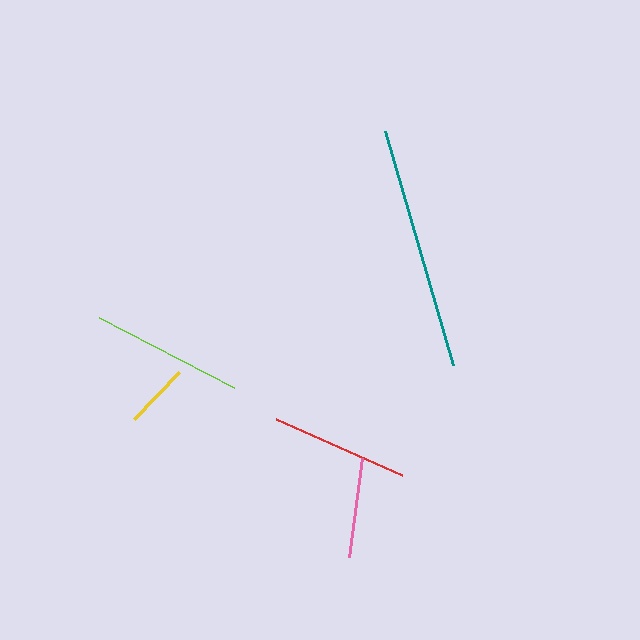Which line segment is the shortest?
The yellow line is the shortest at approximately 66 pixels.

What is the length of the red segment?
The red segment is approximately 139 pixels long.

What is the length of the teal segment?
The teal segment is approximately 244 pixels long.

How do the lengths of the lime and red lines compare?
The lime and red lines are approximately the same length.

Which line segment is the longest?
The teal line is the longest at approximately 244 pixels.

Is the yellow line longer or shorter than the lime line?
The lime line is longer than the yellow line.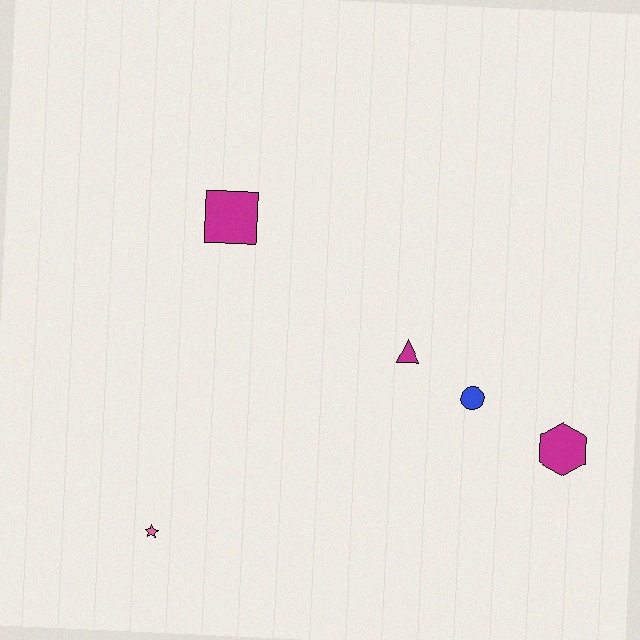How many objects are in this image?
There are 5 objects.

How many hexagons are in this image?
There is 1 hexagon.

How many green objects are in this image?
There are no green objects.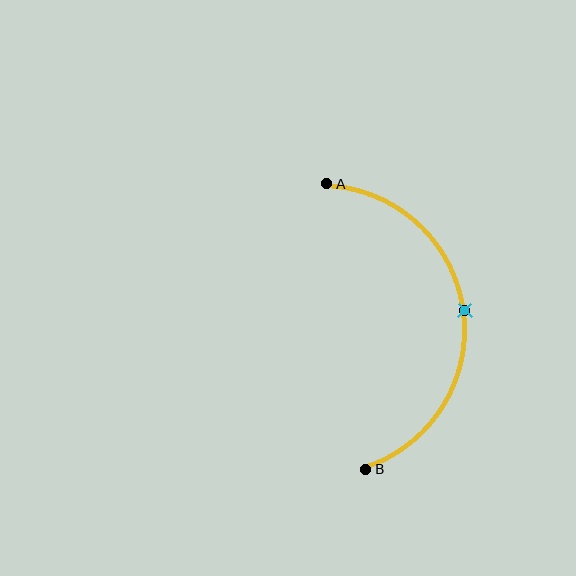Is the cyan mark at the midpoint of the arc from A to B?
Yes. The cyan mark lies on the arc at equal arc-length from both A and B — it is the arc midpoint.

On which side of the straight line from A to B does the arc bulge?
The arc bulges to the right of the straight line connecting A and B.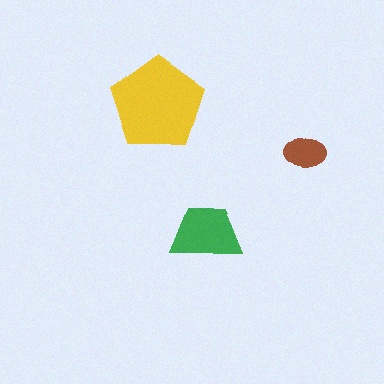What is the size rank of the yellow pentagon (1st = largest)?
1st.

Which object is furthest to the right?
The brown ellipse is rightmost.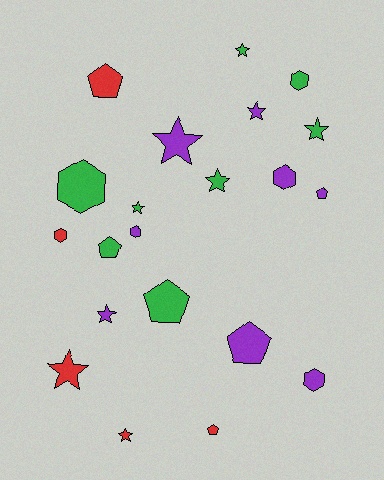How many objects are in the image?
There are 21 objects.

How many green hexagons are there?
There are 2 green hexagons.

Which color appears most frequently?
Green, with 8 objects.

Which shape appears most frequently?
Star, with 9 objects.